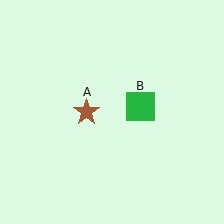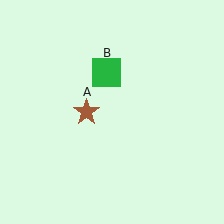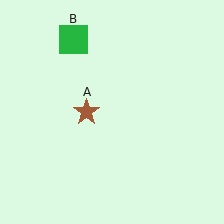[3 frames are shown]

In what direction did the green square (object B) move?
The green square (object B) moved up and to the left.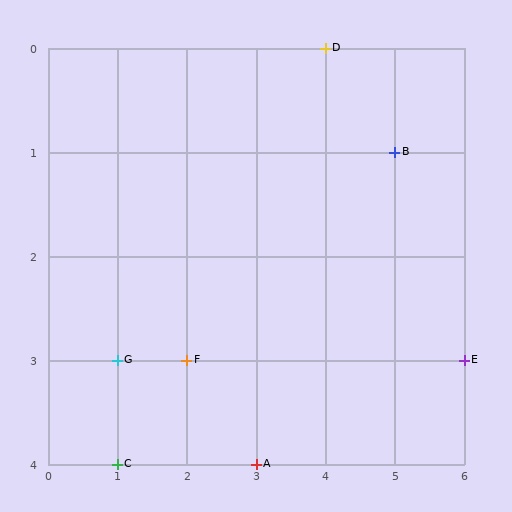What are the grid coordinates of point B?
Point B is at grid coordinates (5, 1).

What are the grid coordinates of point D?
Point D is at grid coordinates (4, 0).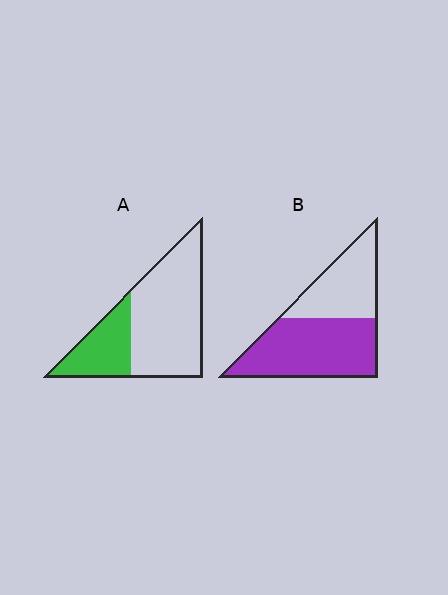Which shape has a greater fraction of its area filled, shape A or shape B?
Shape B.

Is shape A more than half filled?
No.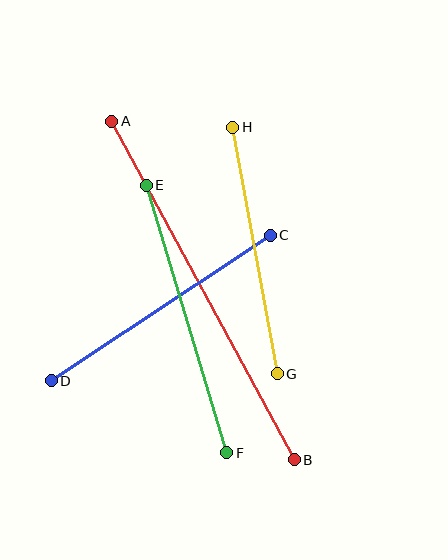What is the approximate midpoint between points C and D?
The midpoint is at approximately (161, 308) pixels.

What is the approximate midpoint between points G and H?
The midpoint is at approximately (255, 250) pixels.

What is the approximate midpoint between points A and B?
The midpoint is at approximately (203, 290) pixels.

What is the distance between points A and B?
The distance is approximately 385 pixels.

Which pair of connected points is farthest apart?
Points A and B are farthest apart.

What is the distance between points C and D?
The distance is approximately 263 pixels.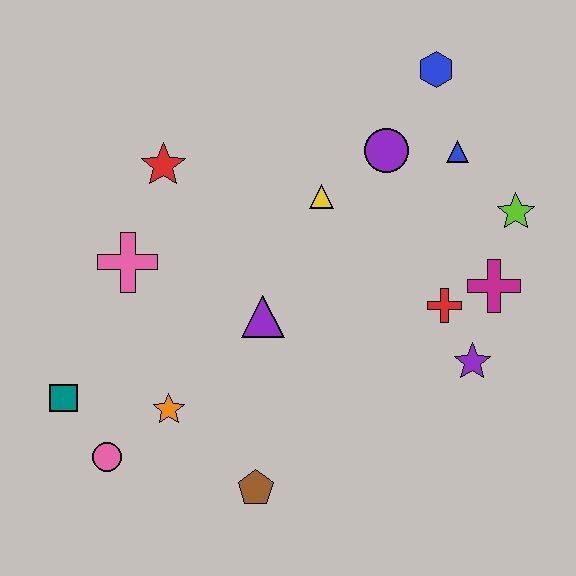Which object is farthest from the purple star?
The teal square is farthest from the purple star.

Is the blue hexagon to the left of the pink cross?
No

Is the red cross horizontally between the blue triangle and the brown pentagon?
Yes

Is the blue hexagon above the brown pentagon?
Yes